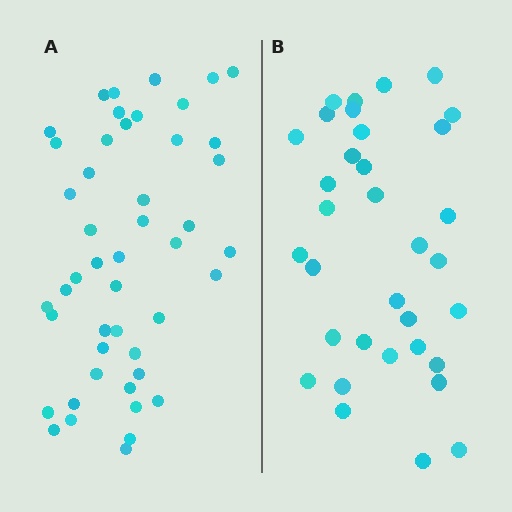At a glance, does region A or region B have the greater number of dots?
Region A (the left region) has more dots.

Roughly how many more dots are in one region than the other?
Region A has approximately 15 more dots than region B.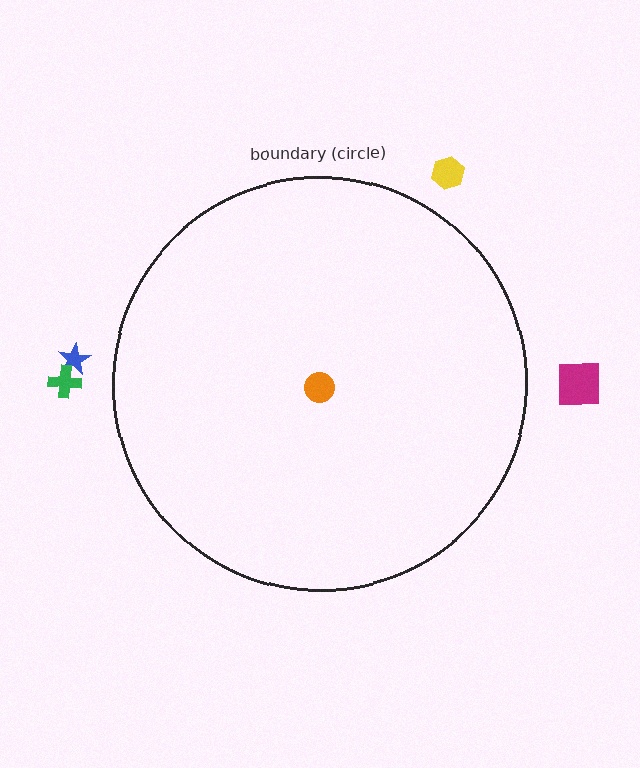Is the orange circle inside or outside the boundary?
Inside.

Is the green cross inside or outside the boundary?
Outside.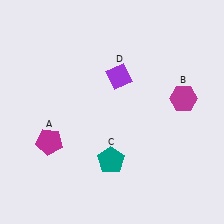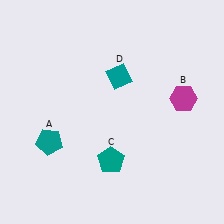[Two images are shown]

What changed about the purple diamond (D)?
In Image 1, D is purple. In Image 2, it changed to teal.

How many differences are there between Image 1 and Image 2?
There are 2 differences between the two images.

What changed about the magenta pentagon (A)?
In Image 1, A is magenta. In Image 2, it changed to teal.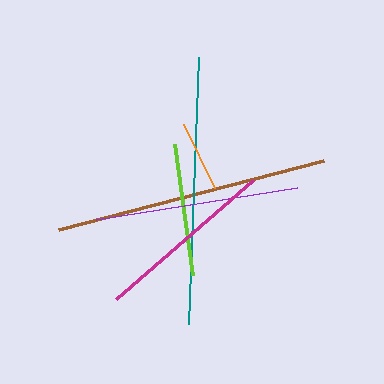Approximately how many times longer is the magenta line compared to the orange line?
The magenta line is approximately 2.6 times the length of the orange line.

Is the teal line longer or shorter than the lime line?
The teal line is longer than the lime line.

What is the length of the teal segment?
The teal segment is approximately 267 pixels long.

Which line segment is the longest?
The brown line is the longest at approximately 274 pixels.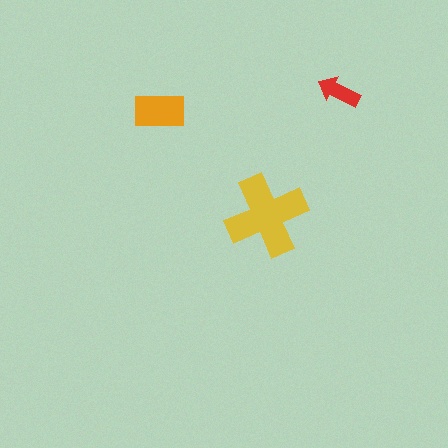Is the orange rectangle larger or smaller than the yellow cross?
Smaller.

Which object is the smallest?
The red arrow.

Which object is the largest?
The yellow cross.